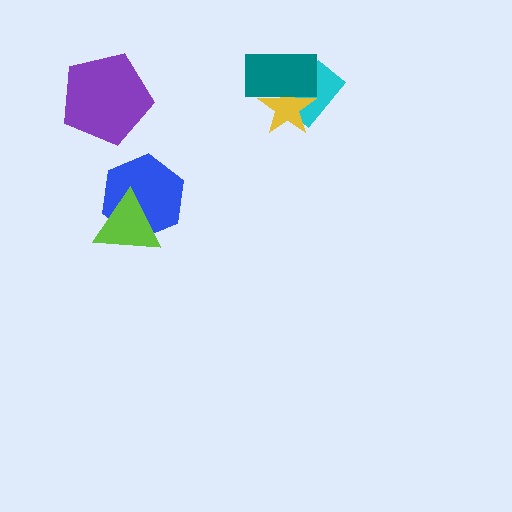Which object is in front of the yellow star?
The teal rectangle is in front of the yellow star.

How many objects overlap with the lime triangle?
1 object overlaps with the lime triangle.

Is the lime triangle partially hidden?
No, no other shape covers it.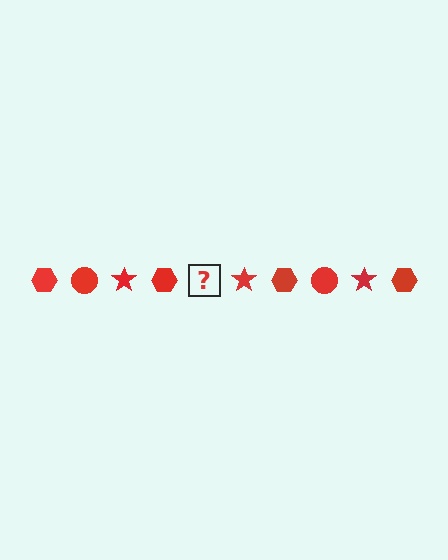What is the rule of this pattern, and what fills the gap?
The rule is that the pattern cycles through hexagon, circle, star shapes in red. The gap should be filled with a red circle.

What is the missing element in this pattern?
The missing element is a red circle.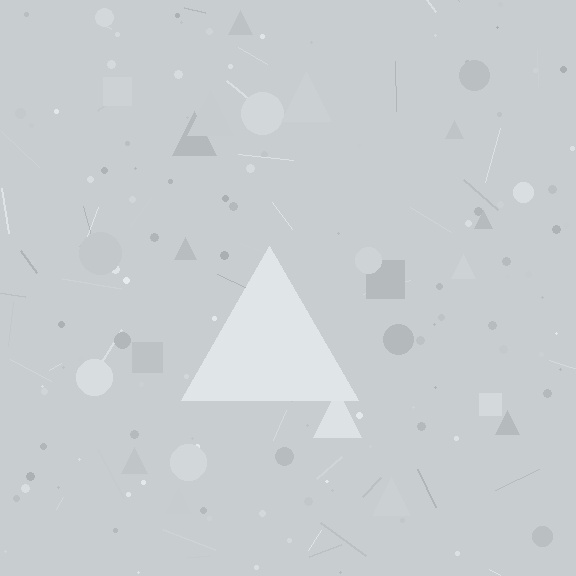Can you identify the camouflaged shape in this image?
The camouflaged shape is a triangle.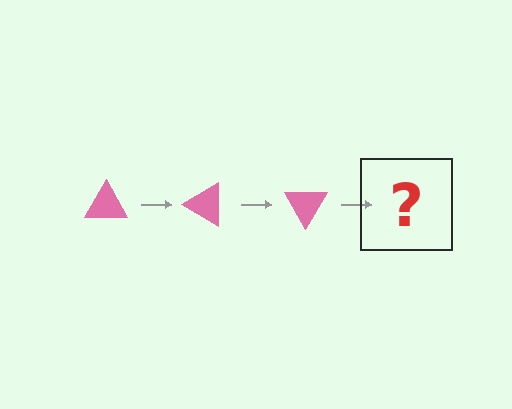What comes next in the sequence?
The next element should be a pink triangle rotated 90 degrees.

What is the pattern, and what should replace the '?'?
The pattern is that the triangle rotates 30 degrees each step. The '?' should be a pink triangle rotated 90 degrees.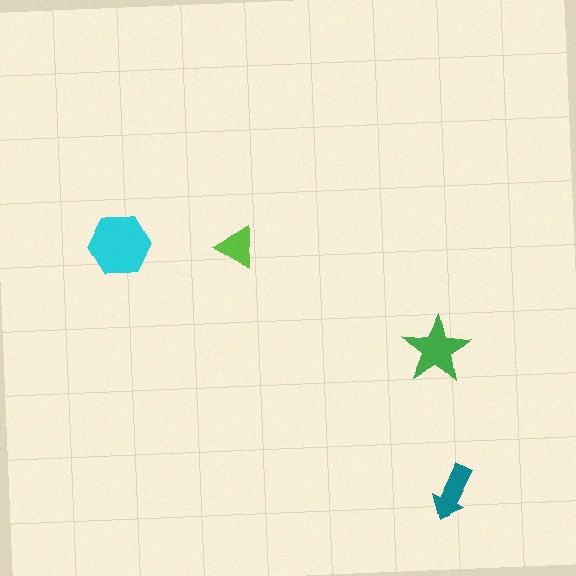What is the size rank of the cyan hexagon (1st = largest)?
1st.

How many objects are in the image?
There are 4 objects in the image.